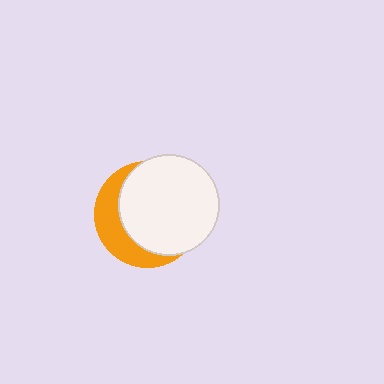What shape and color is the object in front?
The object in front is a white circle.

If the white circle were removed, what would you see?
You would see the complete orange circle.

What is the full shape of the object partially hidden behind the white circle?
The partially hidden object is an orange circle.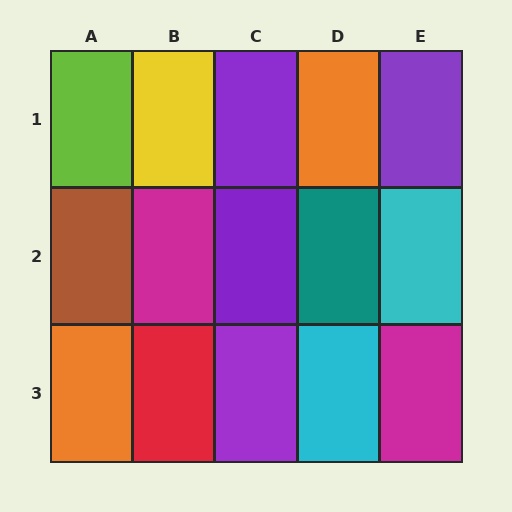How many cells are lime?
1 cell is lime.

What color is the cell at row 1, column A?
Lime.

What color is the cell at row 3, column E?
Magenta.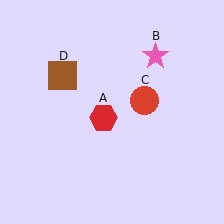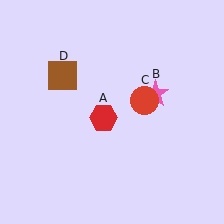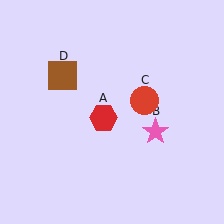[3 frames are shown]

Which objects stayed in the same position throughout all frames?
Red hexagon (object A) and red circle (object C) and brown square (object D) remained stationary.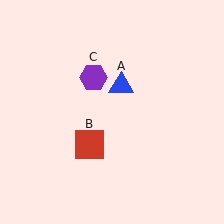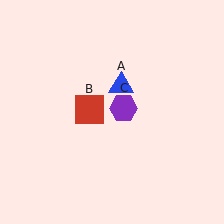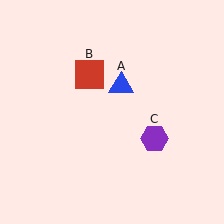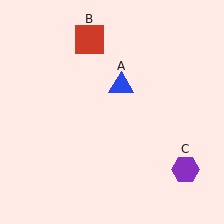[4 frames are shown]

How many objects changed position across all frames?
2 objects changed position: red square (object B), purple hexagon (object C).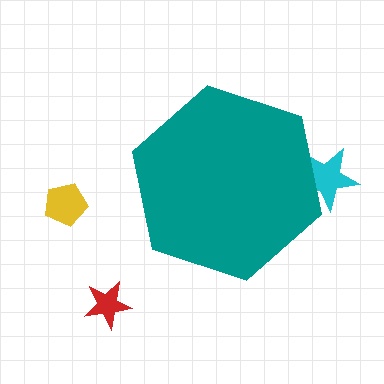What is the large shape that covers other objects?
A teal hexagon.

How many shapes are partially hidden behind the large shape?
1 shape is partially hidden.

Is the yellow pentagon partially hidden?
No, the yellow pentagon is fully visible.